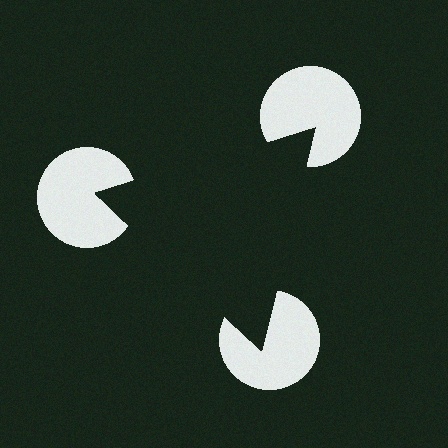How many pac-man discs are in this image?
There are 3 — one at each vertex of the illusory triangle.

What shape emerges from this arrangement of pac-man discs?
An illusory triangle — its edges are inferred from the aligned wedge cuts in the pac-man discs, not physically drawn.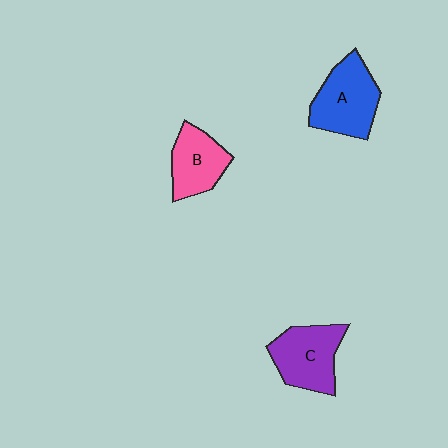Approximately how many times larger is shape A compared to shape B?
Approximately 1.3 times.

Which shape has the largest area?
Shape A (blue).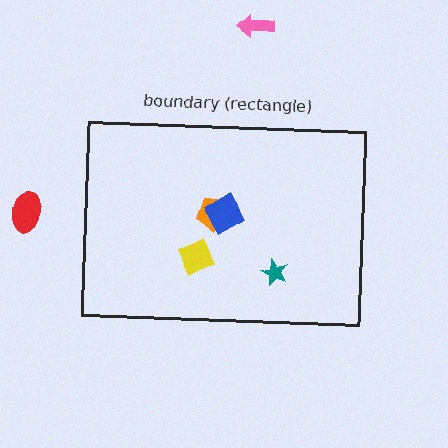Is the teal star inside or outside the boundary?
Inside.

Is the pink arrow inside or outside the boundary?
Outside.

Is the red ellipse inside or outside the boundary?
Outside.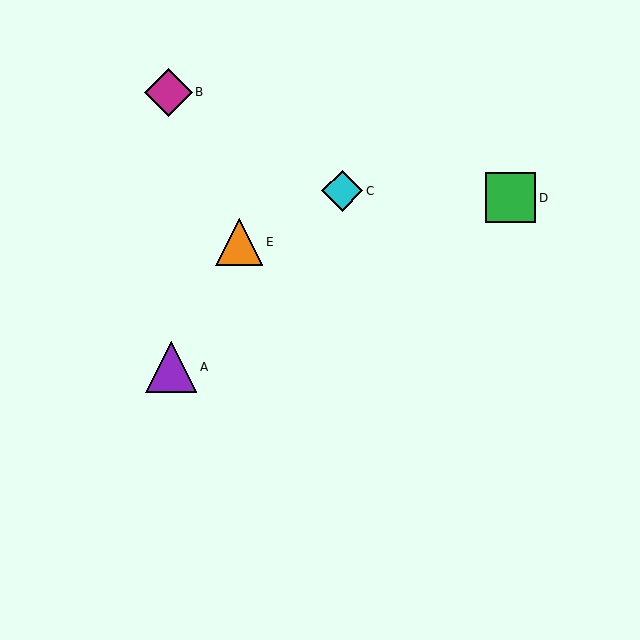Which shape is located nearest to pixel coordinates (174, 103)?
The magenta diamond (labeled B) at (168, 92) is nearest to that location.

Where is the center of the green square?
The center of the green square is at (510, 198).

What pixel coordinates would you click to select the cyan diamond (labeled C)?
Click at (342, 191) to select the cyan diamond C.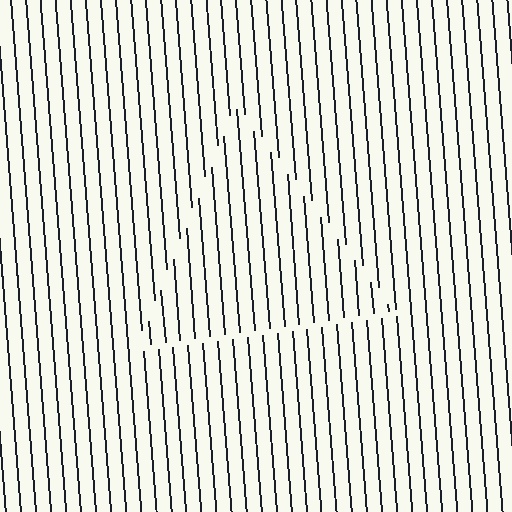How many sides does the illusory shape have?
3 sides — the line-ends trace a triangle.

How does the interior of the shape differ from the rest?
The interior of the shape contains the same grating, shifted by half a period — the contour is defined by the phase discontinuity where line-ends from the inner and outer gratings abut.